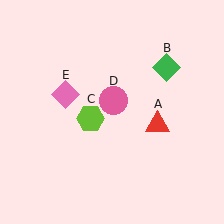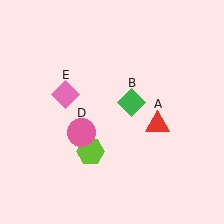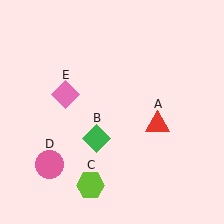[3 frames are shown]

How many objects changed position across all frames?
3 objects changed position: green diamond (object B), lime hexagon (object C), pink circle (object D).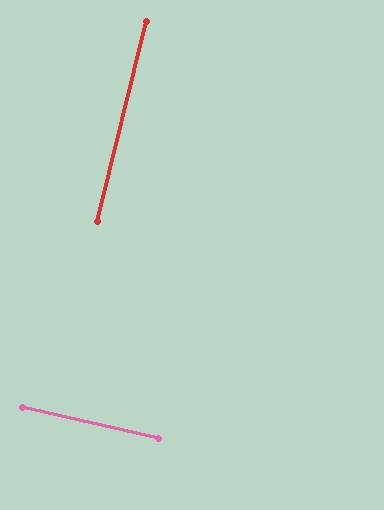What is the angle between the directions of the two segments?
Approximately 89 degrees.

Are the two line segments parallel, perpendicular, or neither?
Perpendicular — they meet at approximately 89°.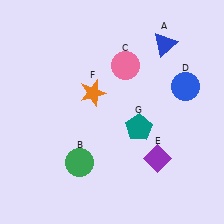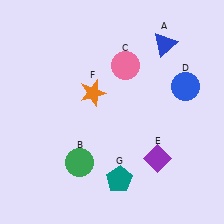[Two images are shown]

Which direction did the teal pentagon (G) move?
The teal pentagon (G) moved down.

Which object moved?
The teal pentagon (G) moved down.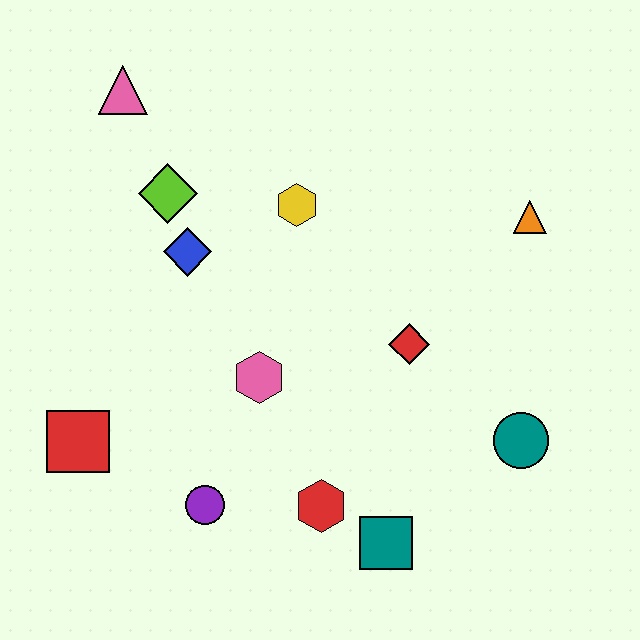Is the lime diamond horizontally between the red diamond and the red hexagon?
No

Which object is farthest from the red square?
The orange triangle is farthest from the red square.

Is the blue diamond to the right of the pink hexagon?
No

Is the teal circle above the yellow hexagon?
No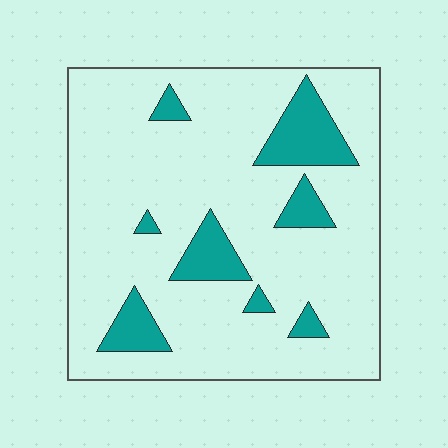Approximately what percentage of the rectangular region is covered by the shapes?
Approximately 15%.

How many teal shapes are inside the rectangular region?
8.